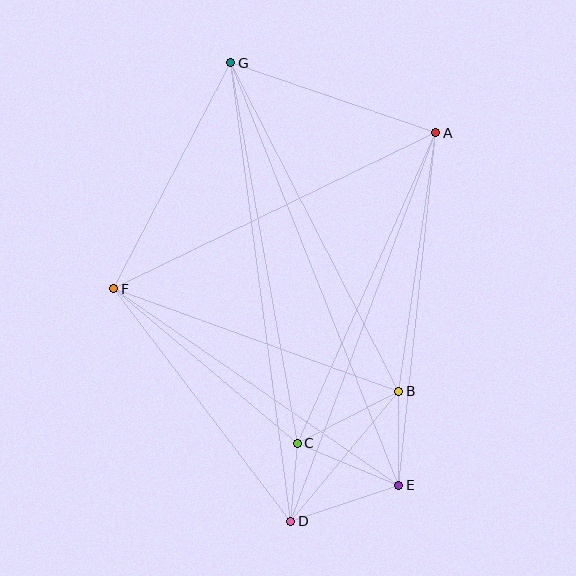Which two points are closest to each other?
Points C and D are closest to each other.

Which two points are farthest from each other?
Points D and G are farthest from each other.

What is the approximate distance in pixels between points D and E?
The distance between D and E is approximately 114 pixels.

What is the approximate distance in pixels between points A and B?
The distance between A and B is approximately 261 pixels.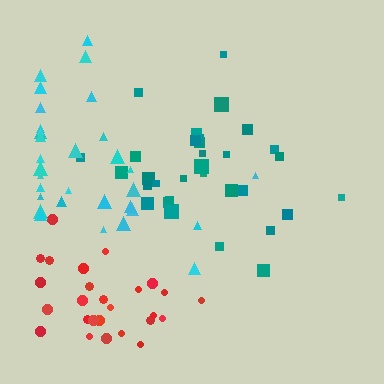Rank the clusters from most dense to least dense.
red, teal, cyan.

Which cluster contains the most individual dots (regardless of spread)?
Teal (33).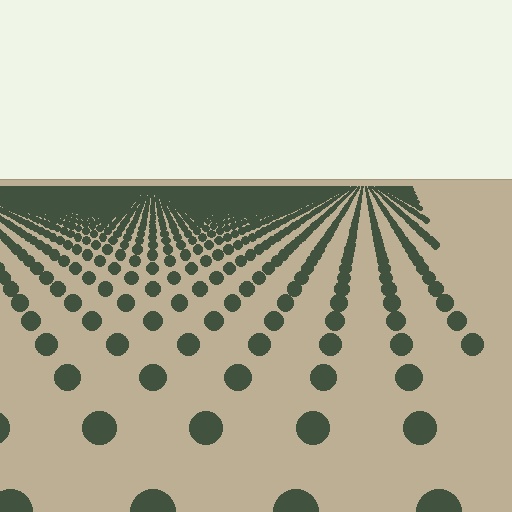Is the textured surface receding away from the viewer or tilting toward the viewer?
The surface is receding away from the viewer. Texture elements get smaller and denser toward the top.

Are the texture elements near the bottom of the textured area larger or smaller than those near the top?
Larger. Near the bottom, elements are closer to the viewer and appear at a bigger on-screen size.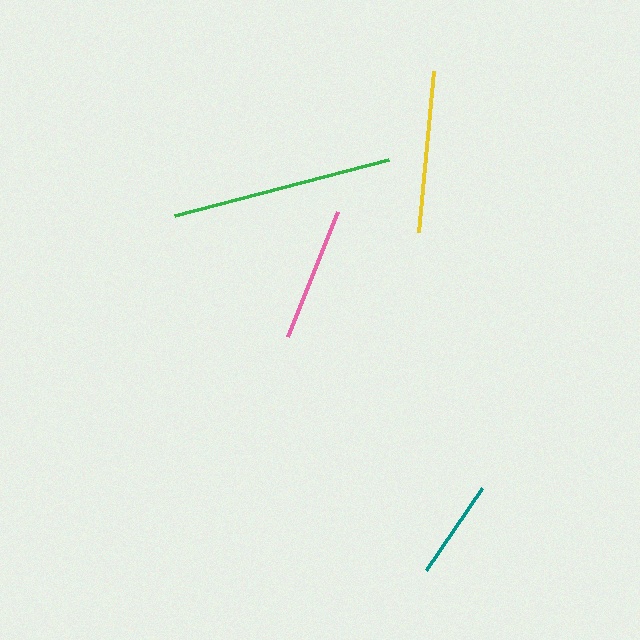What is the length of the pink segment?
The pink segment is approximately 135 pixels long.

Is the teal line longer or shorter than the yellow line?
The yellow line is longer than the teal line.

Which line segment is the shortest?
The teal line is the shortest at approximately 100 pixels.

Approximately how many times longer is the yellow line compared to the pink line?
The yellow line is approximately 1.2 times the length of the pink line.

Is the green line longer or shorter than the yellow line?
The green line is longer than the yellow line.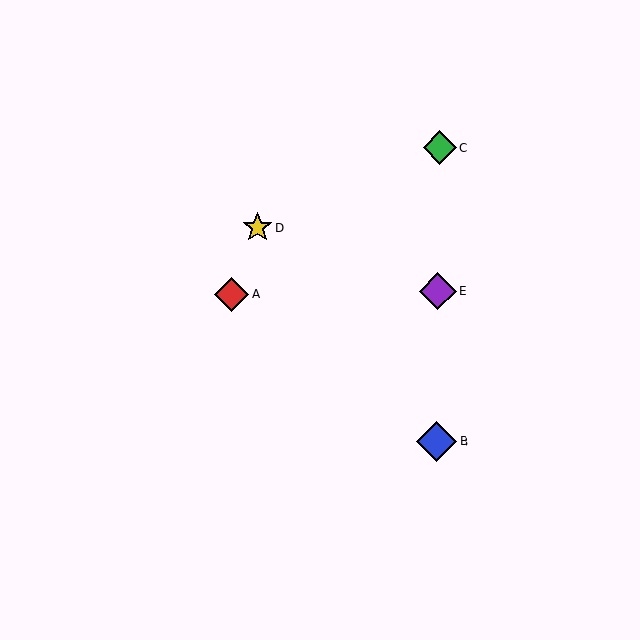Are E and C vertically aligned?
Yes, both are at x≈438.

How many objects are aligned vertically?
3 objects (B, C, E) are aligned vertically.